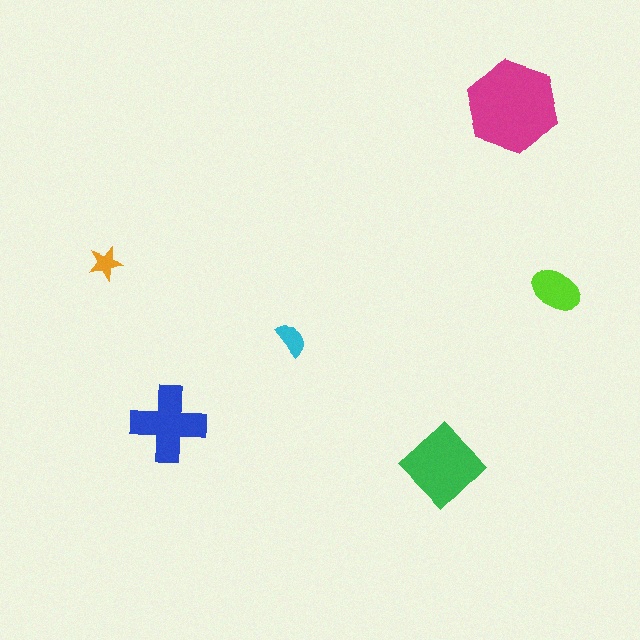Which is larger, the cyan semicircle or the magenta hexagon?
The magenta hexagon.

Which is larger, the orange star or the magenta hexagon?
The magenta hexagon.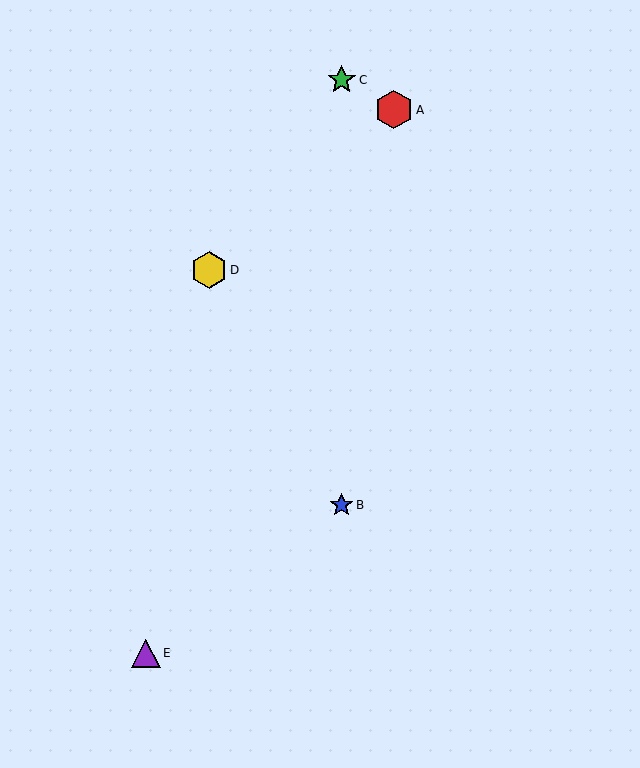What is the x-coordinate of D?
Object D is at x≈209.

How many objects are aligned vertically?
2 objects (B, C) are aligned vertically.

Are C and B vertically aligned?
Yes, both are at x≈342.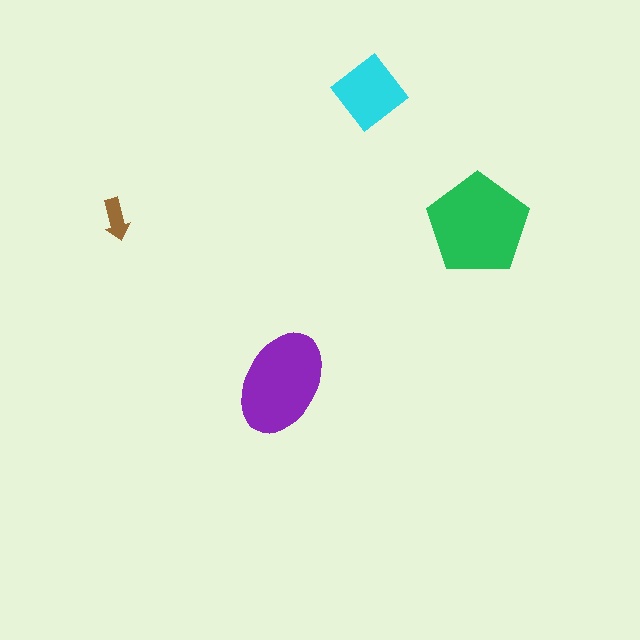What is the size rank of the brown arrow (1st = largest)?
4th.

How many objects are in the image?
There are 4 objects in the image.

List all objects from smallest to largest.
The brown arrow, the cyan diamond, the purple ellipse, the green pentagon.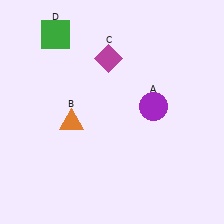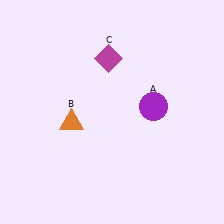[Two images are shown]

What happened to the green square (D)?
The green square (D) was removed in Image 2. It was in the top-left area of Image 1.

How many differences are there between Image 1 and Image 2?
There is 1 difference between the two images.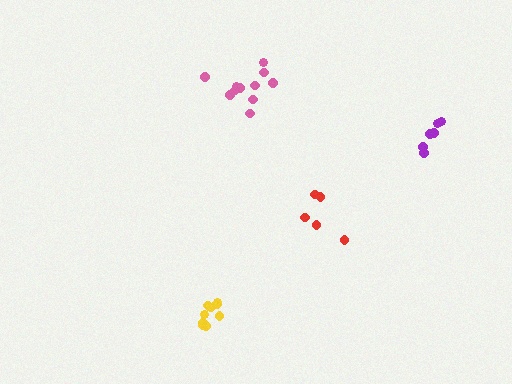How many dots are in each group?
Group 1: 5 dots, Group 2: 11 dots, Group 3: 10 dots, Group 4: 6 dots (32 total).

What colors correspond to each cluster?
The clusters are colored: red, pink, yellow, purple.